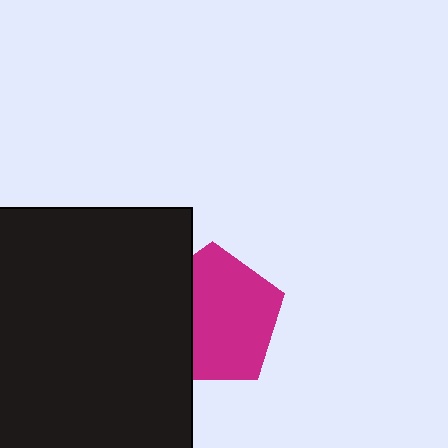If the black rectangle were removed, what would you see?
You would see the complete magenta pentagon.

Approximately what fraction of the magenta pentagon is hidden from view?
Roughly 32% of the magenta pentagon is hidden behind the black rectangle.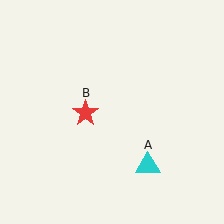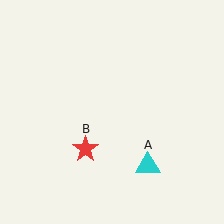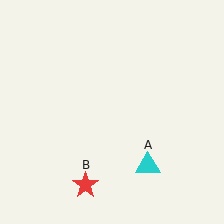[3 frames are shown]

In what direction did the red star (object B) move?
The red star (object B) moved down.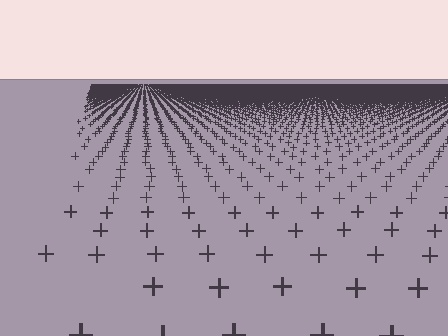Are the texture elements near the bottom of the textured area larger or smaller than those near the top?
Larger. Near the bottom, elements are closer to the viewer and appear at a bigger on-screen size.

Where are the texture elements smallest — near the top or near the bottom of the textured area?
Near the top.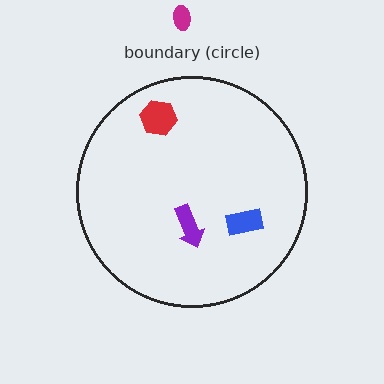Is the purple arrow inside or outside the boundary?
Inside.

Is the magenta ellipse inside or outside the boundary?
Outside.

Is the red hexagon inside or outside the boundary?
Inside.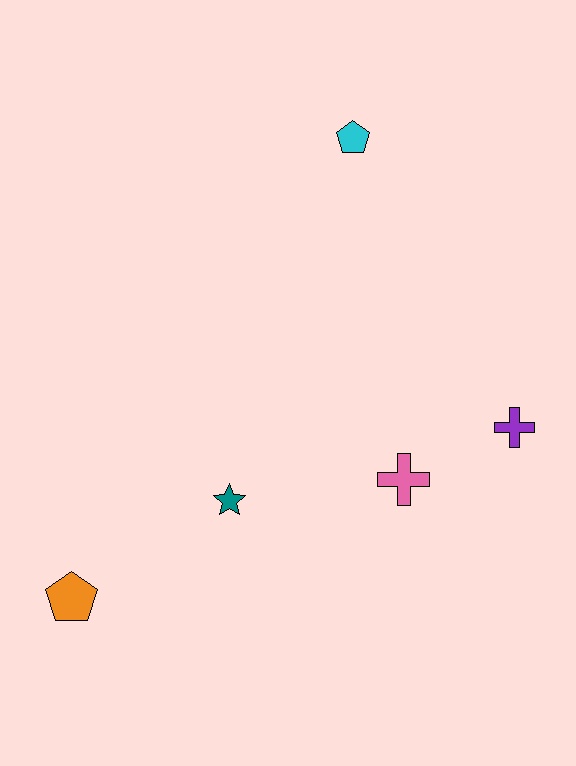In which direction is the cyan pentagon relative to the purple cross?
The cyan pentagon is above the purple cross.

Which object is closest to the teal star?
The pink cross is closest to the teal star.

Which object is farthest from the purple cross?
The orange pentagon is farthest from the purple cross.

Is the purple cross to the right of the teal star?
Yes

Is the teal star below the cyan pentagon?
Yes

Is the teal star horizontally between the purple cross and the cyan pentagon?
No